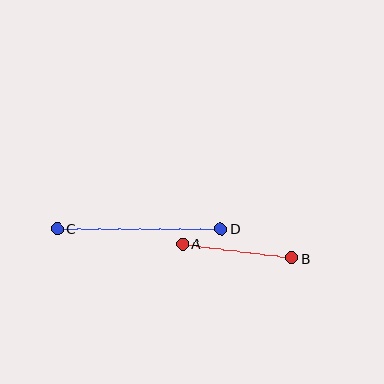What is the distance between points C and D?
The distance is approximately 164 pixels.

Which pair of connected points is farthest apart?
Points C and D are farthest apart.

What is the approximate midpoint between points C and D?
The midpoint is at approximately (139, 229) pixels.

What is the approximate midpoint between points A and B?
The midpoint is at approximately (237, 251) pixels.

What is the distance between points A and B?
The distance is approximately 110 pixels.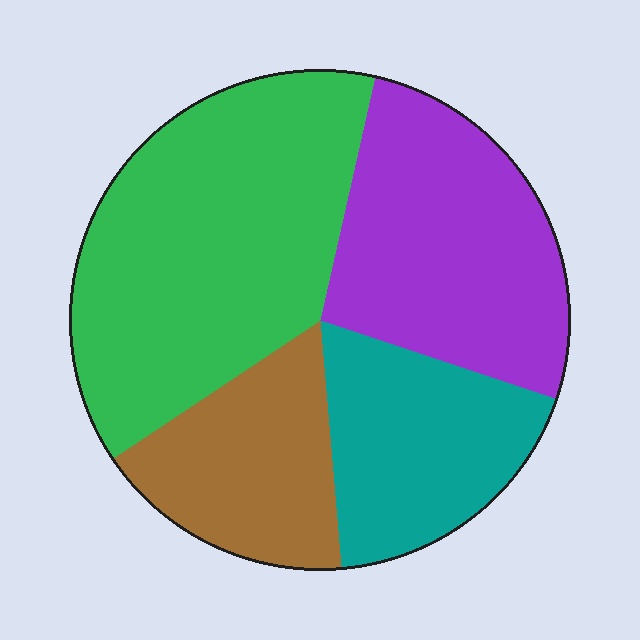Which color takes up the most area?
Green, at roughly 40%.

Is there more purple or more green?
Green.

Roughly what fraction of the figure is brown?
Brown covers 17% of the figure.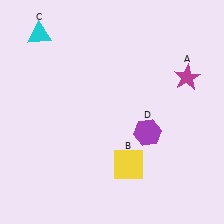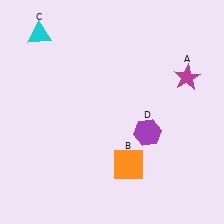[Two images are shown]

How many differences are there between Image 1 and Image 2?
There is 1 difference between the two images.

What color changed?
The square (B) changed from yellow in Image 1 to orange in Image 2.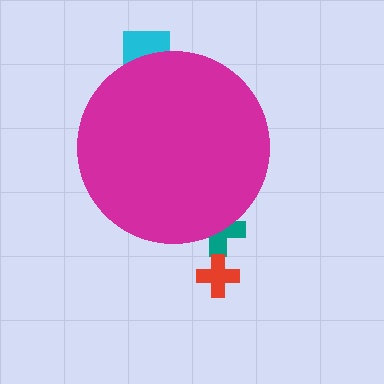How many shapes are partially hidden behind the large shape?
2 shapes are partially hidden.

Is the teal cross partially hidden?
Yes, the teal cross is partially hidden behind the magenta circle.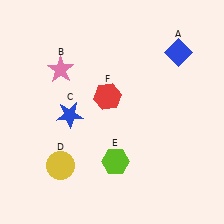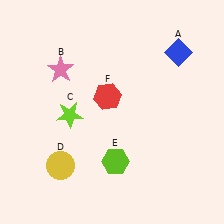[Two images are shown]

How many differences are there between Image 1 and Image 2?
There is 1 difference between the two images.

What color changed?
The star (C) changed from blue in Image 1 to lime in Image 2.